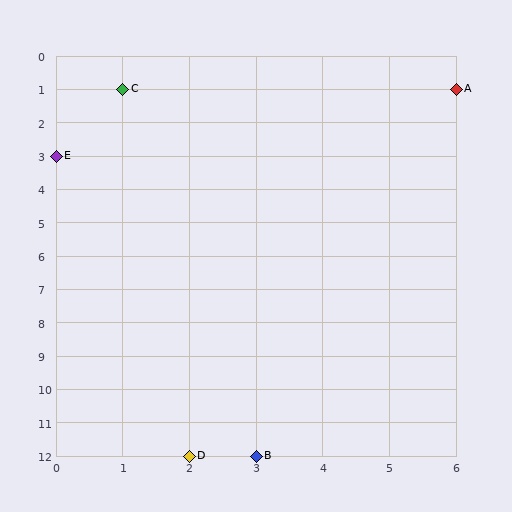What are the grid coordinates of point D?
Point D is at grid coordinates (2, 12).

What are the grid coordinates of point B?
Point B is at grid coordinates (3, 12).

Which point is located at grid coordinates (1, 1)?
Point C is at (1, 1).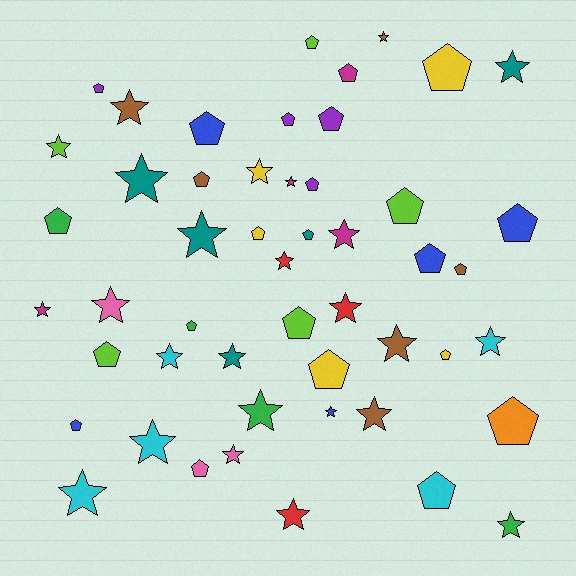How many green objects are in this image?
There are 4 green objects.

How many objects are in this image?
There are 50 objects.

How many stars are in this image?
There are 25 stars.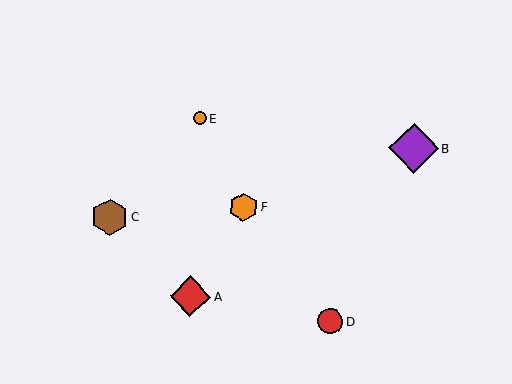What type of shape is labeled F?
Shape F is an orange hexagon.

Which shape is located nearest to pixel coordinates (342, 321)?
The red circle (labeled D) at (330, 321) is nearest to that location.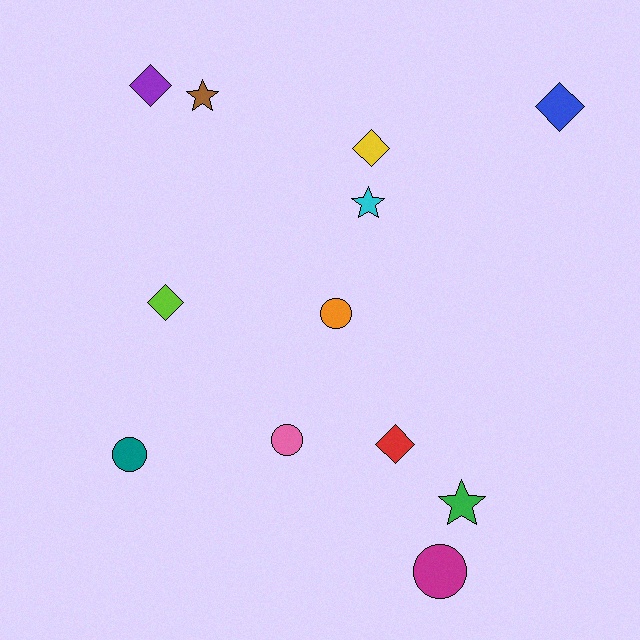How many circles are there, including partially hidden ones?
There are 4 circles.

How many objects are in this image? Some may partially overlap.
There are 12 objects.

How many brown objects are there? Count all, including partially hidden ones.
There is 1 brown object.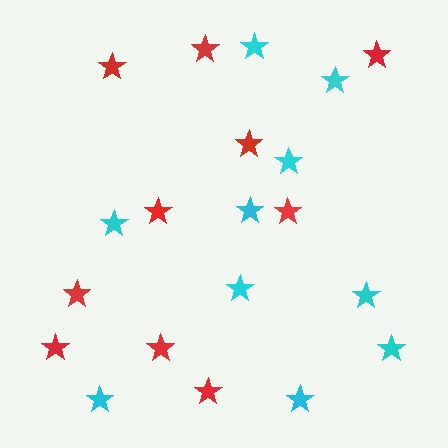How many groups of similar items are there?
There are 2 groups: one group of cyan stars (10) and one group of red stars (10).